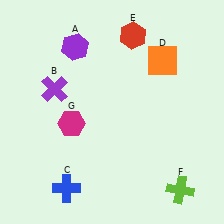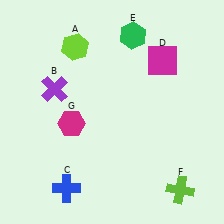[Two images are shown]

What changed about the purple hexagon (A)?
In Image 1, A is purple. In Image 2, it changed to lime.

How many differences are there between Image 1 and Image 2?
There are 3 differences between the two images.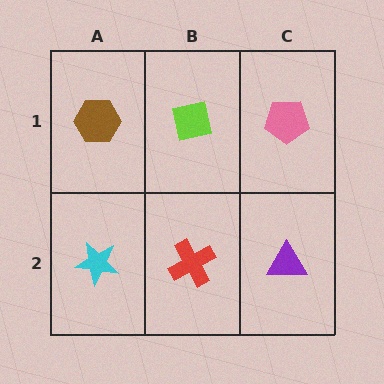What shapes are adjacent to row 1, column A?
A cyan star (row 2, column A), a lime square (row 1, column B).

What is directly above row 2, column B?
A lime square.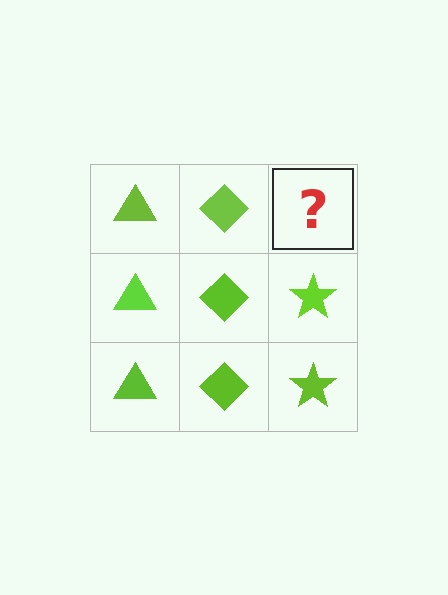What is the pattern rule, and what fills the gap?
The rule is that each column has a consistent shape. The gap should be filled with a lime star.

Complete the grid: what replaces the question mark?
The question mark should be replaced with a lime star.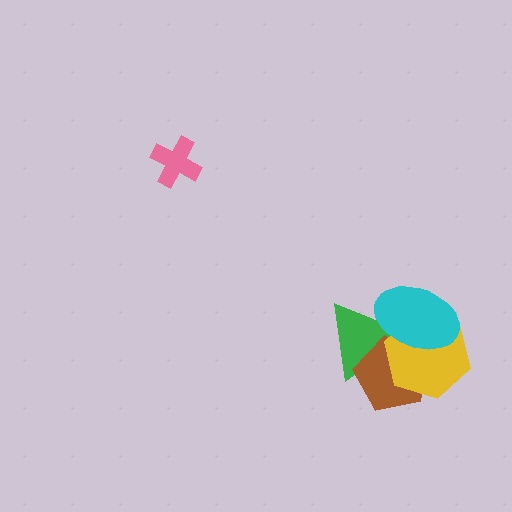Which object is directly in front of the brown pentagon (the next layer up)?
The yellow hexagon is directly in front of the brown pentagon.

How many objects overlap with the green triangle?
3 objects overlap with the green triangle.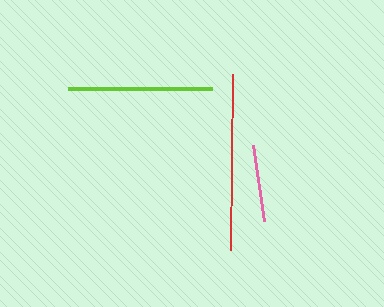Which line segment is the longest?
The red line is the longest at approximately 176 pixels.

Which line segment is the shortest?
The pink line is the shortest at approximately 77 pixels.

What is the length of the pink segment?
The pink segment is approximately 77 pixels long.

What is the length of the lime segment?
The lime segment is approximately 144 pixels long.